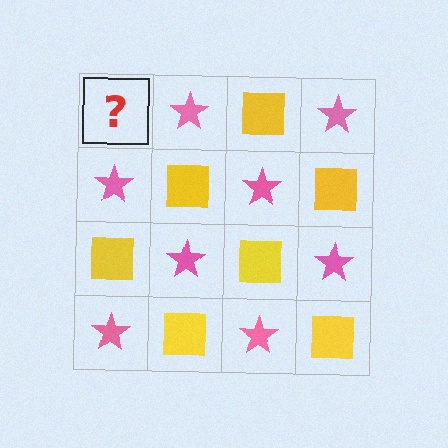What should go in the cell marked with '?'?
The missing cell should contain a yellow square.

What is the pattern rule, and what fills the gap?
The rule is that it alternates yellow square and pink star in a checkerboard pattern. The gap should be filled with a yellow square.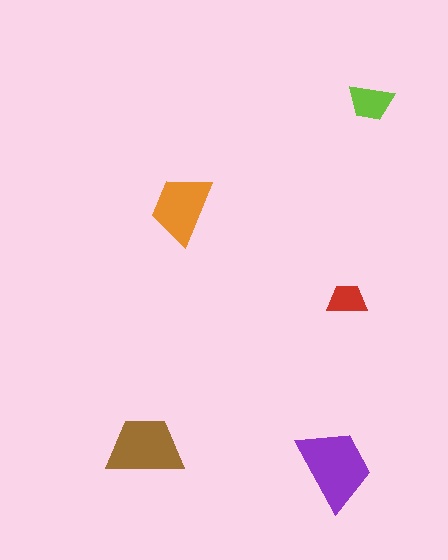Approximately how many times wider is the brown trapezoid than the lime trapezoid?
About 1.5 times wider.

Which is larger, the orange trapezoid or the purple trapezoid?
The purple one.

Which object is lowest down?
The purple trapezoid is bottommost.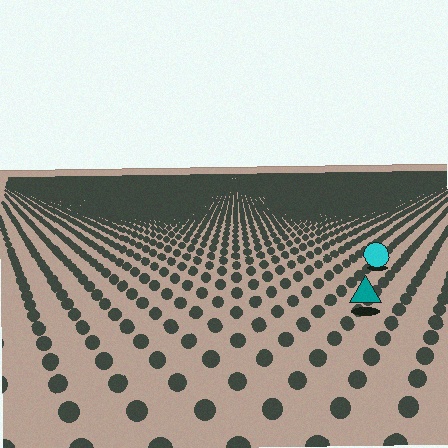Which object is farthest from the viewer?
The cyan circle is farthest from the viewer. It appears smaller and the ground texture around it is denser.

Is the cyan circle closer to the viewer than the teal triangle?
No. The teal triangle is closer — you can tell from the texture gradient: the ground texture is coarser near it.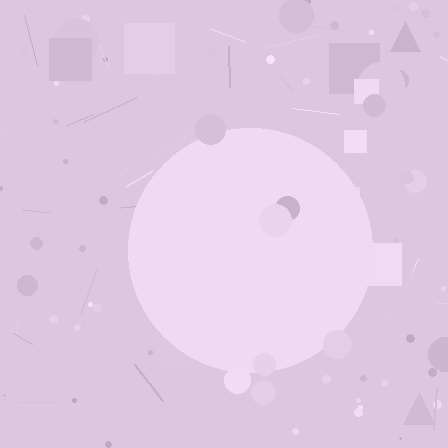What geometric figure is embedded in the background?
A circle is embedded in the background.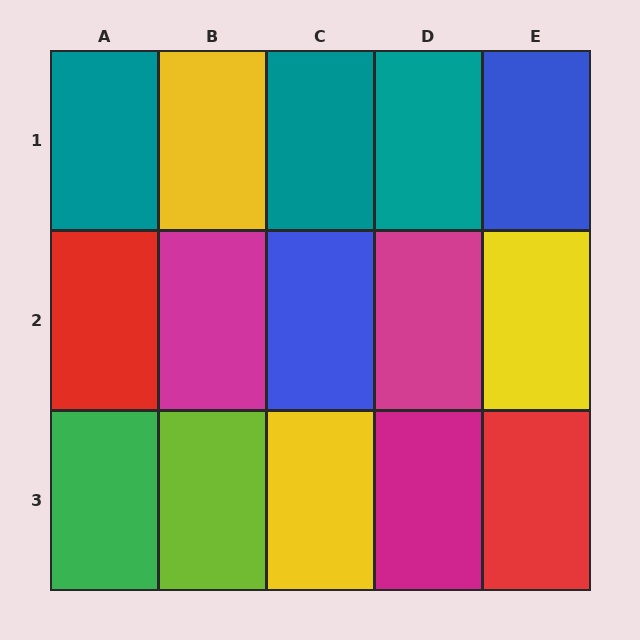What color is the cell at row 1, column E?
Blue.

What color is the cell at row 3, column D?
Magenta.